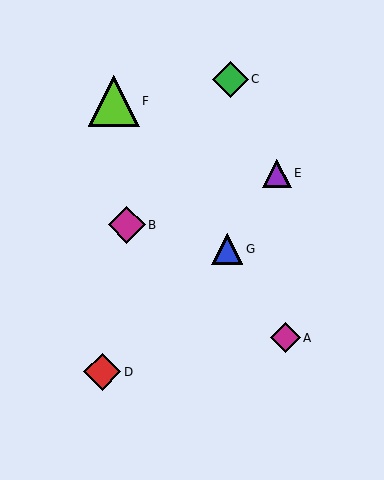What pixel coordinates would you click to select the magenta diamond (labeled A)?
Click at (286, 338) to select the magenta diamond A.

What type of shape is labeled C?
Shape C is a green diamond.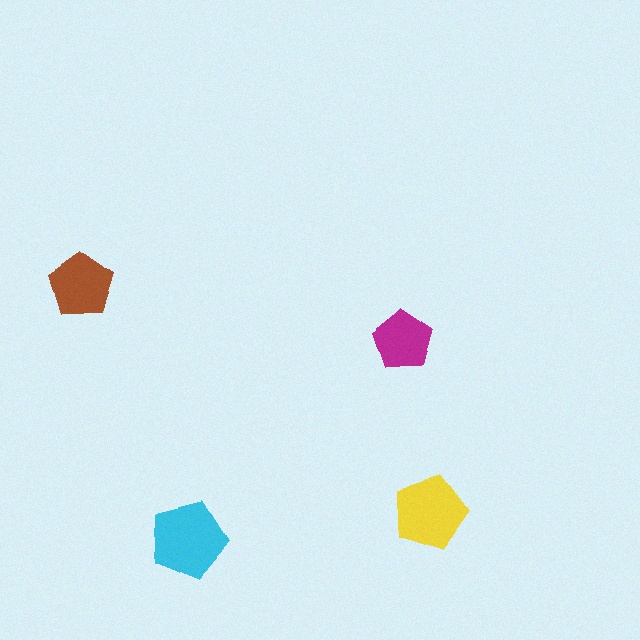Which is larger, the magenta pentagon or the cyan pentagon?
The cyan one.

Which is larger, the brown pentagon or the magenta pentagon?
The brown one.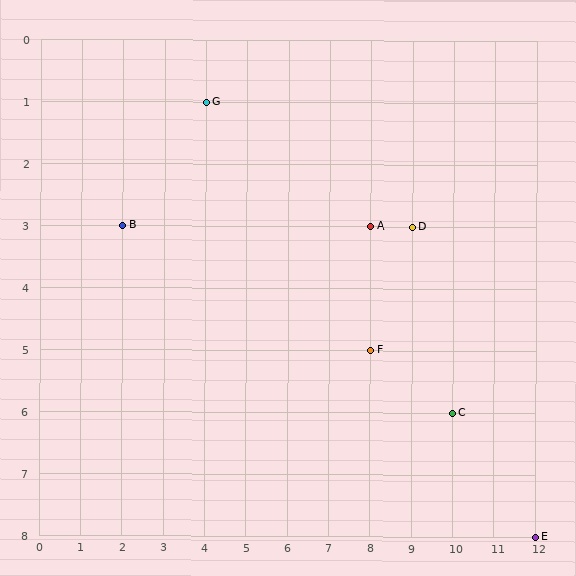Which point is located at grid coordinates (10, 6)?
Point C is at (10, 6).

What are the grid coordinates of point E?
Point E is at grid coordinates (12, 8).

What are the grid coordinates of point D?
Point D is at grid coordinates (9, 3).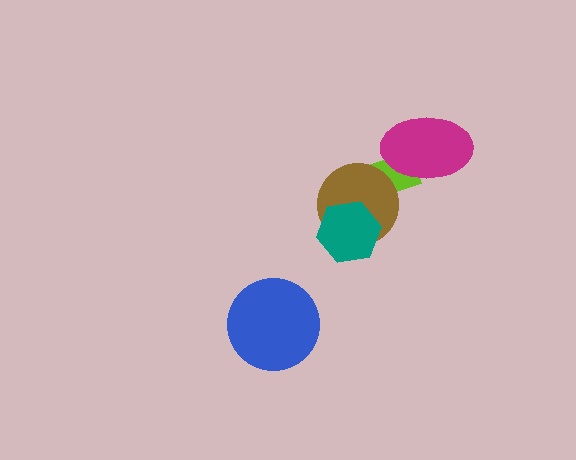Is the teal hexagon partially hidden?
No, no other shape covers it.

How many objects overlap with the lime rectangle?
2 objects overlap with the lime rectangle.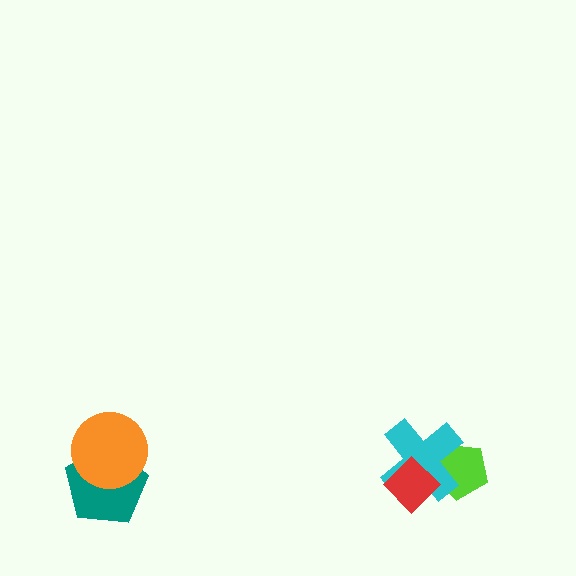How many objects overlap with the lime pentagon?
2 objects overlap with the lime pentagon.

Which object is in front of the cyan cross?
The red diamond is in front of the cyan cross.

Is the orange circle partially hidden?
No, no other shape covers it.